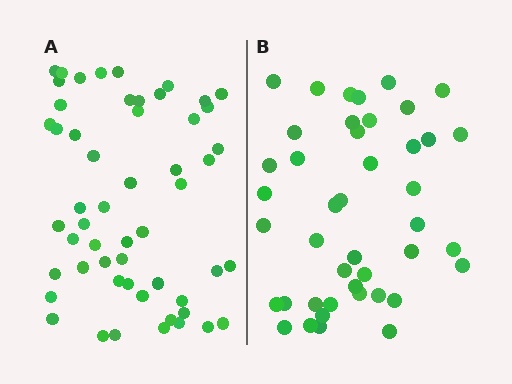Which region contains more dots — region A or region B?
Region A (the left region) has more dots.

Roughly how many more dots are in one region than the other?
Region A has roughly 12 or so more dots than region B.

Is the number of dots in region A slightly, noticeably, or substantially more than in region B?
Region A has noticeably more, but not dramatically so. The ratio is roughly 1.3 to 1.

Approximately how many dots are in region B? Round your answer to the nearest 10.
About 40 dots. (The exact count is 43, which rounds to 40.)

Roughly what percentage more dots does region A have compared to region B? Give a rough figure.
About 25% more.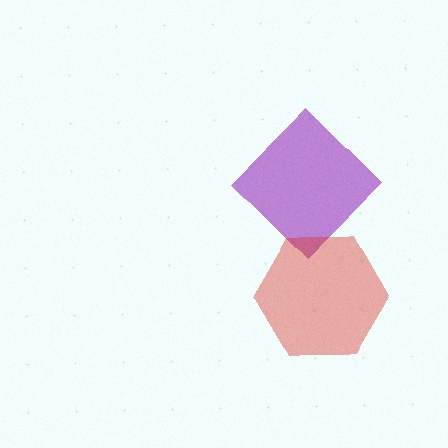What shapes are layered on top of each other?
The layered shapes are: a purple diamond, a red hexagon.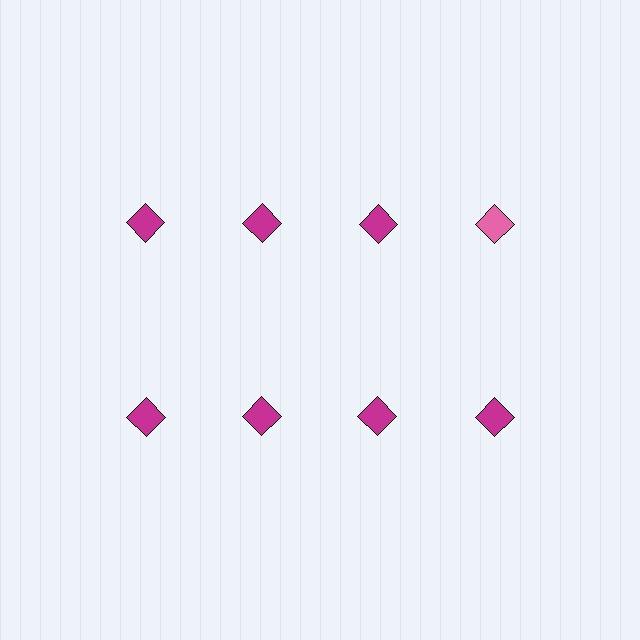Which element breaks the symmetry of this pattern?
The pink diamond in the top row, second from right column breaks the symmetry. All other shapes are magenta diamonds.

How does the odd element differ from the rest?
It has a different color: pink instead of magenta.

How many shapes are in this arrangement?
There are 8 shapes arranged in a grid pattern.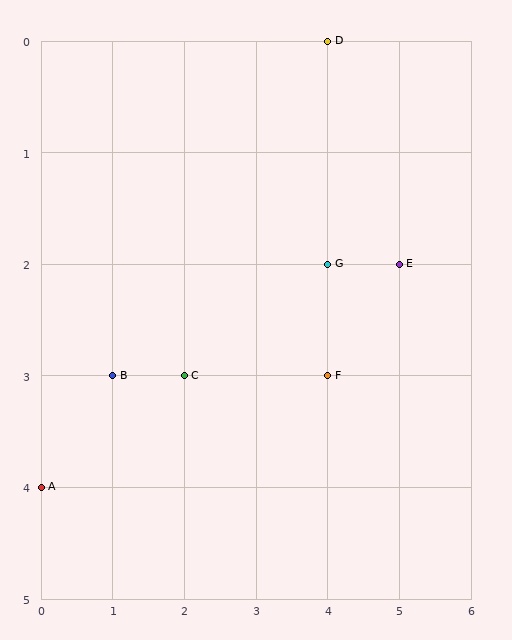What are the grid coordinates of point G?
Point G is at grid coordinates (4, 2).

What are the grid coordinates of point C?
Point C is at grid coordinates (2, 3).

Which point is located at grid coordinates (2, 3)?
Point C is at (2, 3).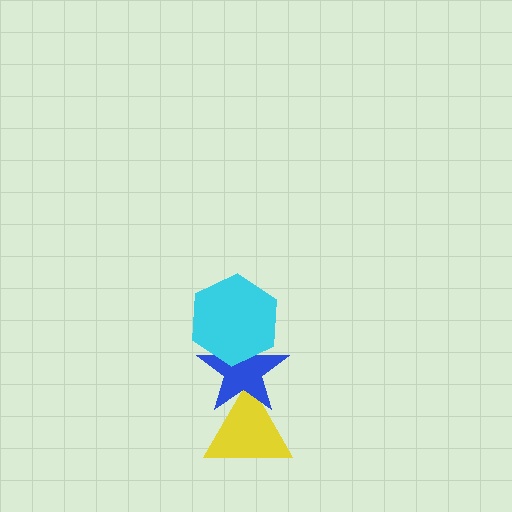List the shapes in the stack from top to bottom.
From top to bottom: the cyan hexagon, the blue star, the yellow triangle.